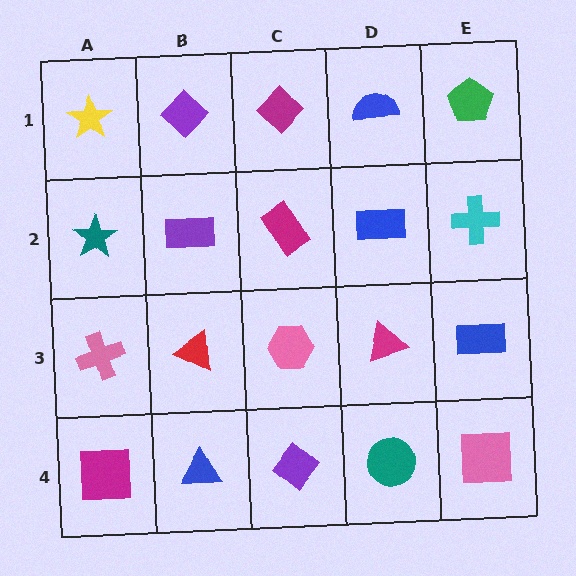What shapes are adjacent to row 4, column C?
A pink hexagon (row 3, column C), a blue triangle (row 4, column B), a teal circle (row 4, column D).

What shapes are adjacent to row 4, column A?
A pink cross (row 3, column A), a blue triangle (row 4, column B).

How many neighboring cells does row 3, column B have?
4.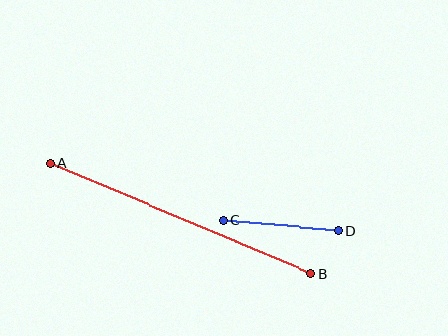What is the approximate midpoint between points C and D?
The midpoint is at approximately (280, 225) pixels.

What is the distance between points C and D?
The distance is approximately 115 pixels.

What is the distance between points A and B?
The distance is approximately 283 pixels.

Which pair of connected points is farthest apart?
Points A and B are farthest apart.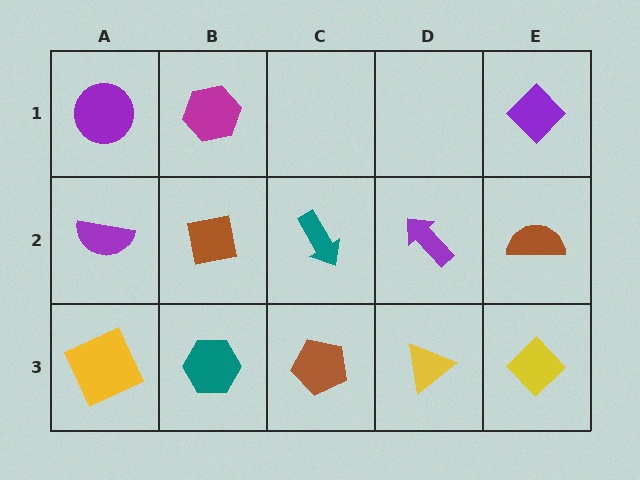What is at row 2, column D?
A purple arrow.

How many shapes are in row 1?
3 shapes.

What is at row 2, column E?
A brown semicircle.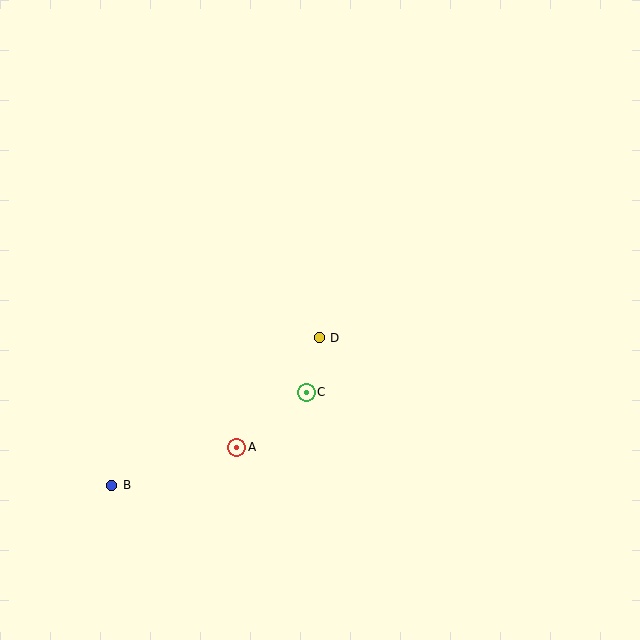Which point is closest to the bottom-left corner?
Point B is closest to the bottom-left corner.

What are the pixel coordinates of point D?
Point D is at (319, 338).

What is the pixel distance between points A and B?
The distance between A and B is 131 pixels.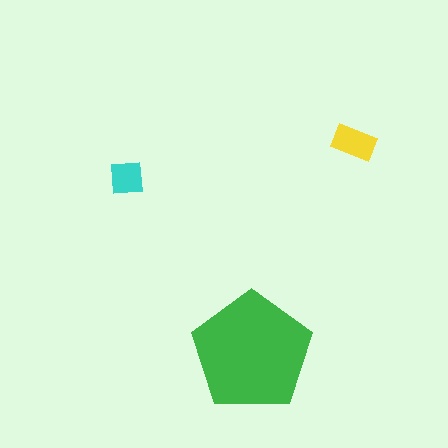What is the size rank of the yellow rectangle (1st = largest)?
2nd.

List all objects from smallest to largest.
The cyan square, the yellow rectangle, the green pentagon.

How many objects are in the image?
There are 3 objects in the image.